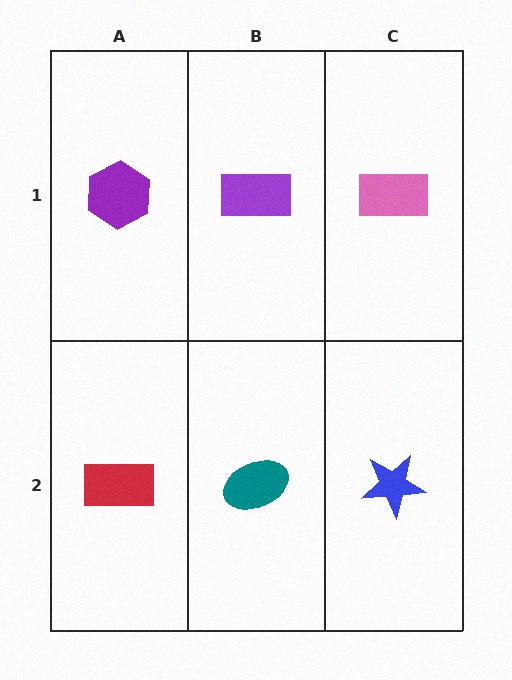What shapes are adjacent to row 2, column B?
A purple rectangle (row 1, column B), a red rectangle (row 2, column A), a blue star (row 2, column C).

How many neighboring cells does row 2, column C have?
2.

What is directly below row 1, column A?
A red rectangle.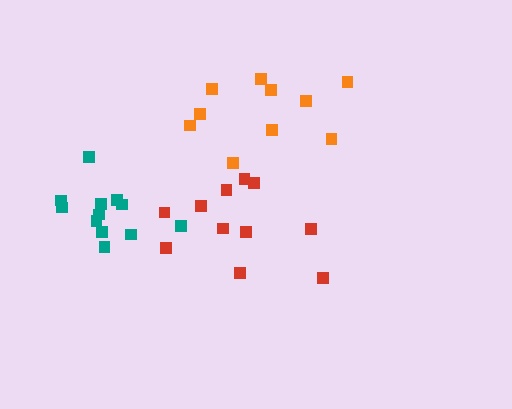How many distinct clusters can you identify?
There are 3 distinct clusters.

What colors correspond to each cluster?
The clusters are colored: red, teal, orange.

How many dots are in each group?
Group 1: 11 dots, Group 2: 12 dots, Group 3: 10 dots (33 total).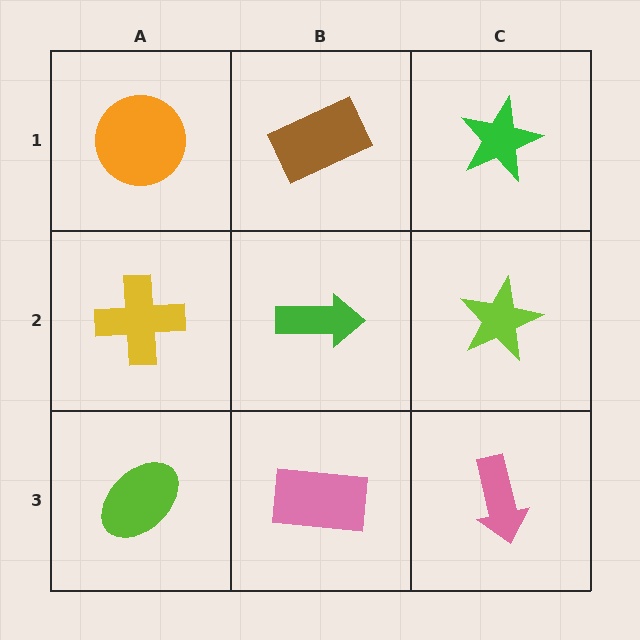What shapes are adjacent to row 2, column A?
An orange circle (row 1, column A), a lime ellipse (row 3, column A), a green arrow (row 2, column B).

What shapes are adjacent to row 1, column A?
A yellow cross (row 2, column A), a brown rectangle (row 1, column B).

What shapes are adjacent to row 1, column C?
A lime star (row 2, column C), a brown rectangle (row 1, column B).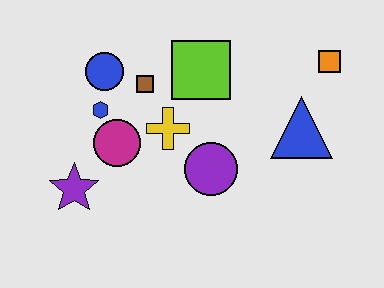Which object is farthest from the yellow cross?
The orange square is farthest from the yellow cross.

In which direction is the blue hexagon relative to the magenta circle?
The blue hexagon is above the magenta circle.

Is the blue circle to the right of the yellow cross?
No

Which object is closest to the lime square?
The brown square is closest to the lime square.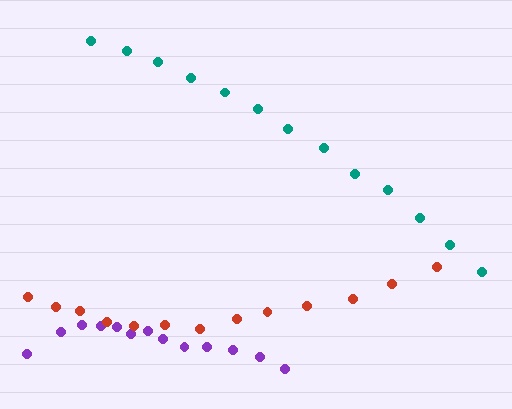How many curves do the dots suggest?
There are 3 distinct paths.